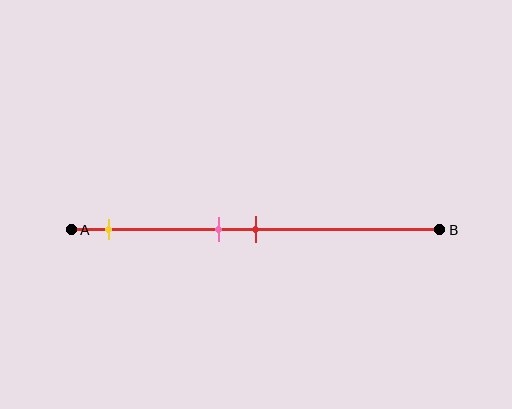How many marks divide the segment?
There are 3 marks dividing the segment.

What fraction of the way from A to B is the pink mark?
The pink mark is approximately 40% (0.4) of the way from A to B.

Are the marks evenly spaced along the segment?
No, the marks are not evenly spaced.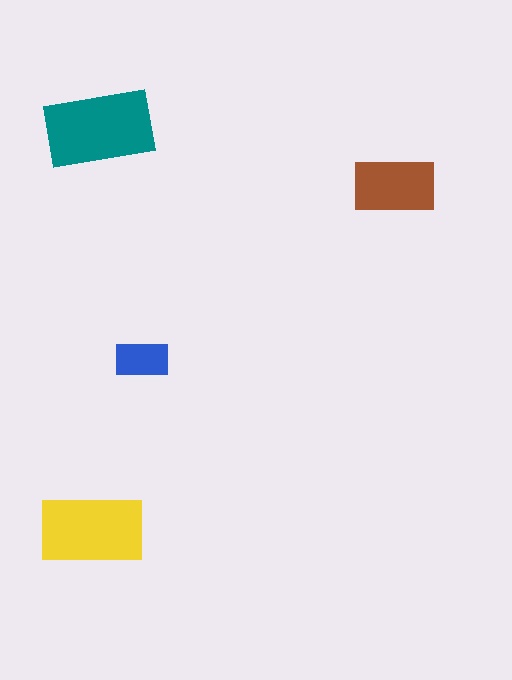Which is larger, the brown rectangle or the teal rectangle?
The teal one.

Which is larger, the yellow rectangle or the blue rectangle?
The yellow one.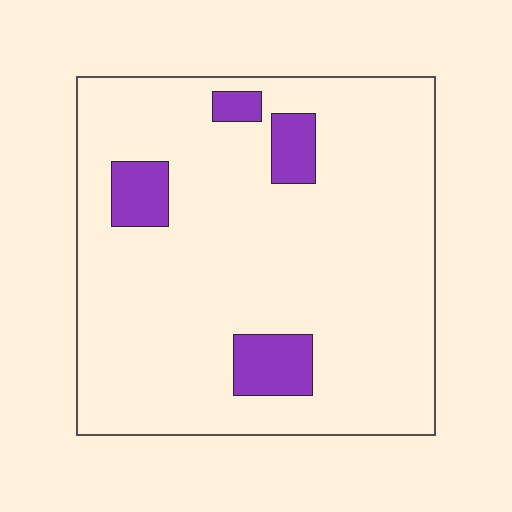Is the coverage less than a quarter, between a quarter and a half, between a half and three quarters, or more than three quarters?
Less than a quarter.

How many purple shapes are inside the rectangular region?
4.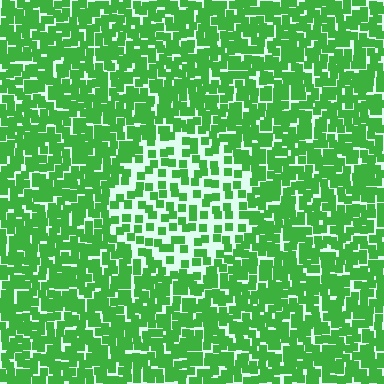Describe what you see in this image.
The image contains small green elements arranged at two different densities. A circle-shaped region is visible where the elements are less densely packed than the surrounding area.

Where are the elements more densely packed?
The elements are more densely packed outside the circle boundary.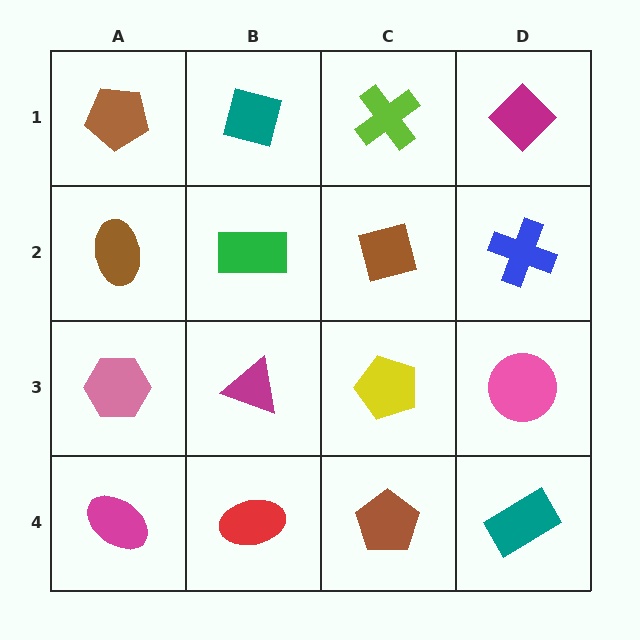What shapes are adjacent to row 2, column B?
A teal square (row 1, column B), a magenta triangle (row 3, column B), a brown ellipse (row 2, column A), a brown square (row 2, column C).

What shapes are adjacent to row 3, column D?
A blue cross (row 2, column D), a teal rectangle (row 4, column D), a yellow pentagon (row 3, column C).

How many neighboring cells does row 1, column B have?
3.